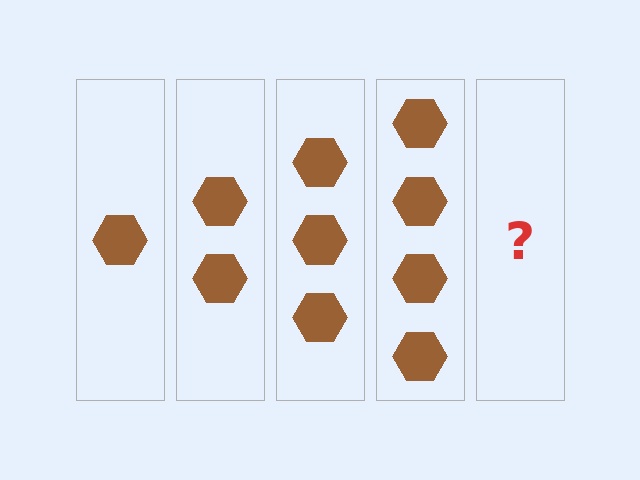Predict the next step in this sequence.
The next step is 5 hexagons.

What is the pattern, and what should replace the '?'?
The pattern is that each step adds one more hexagon. The '?' should be 5 hexagons.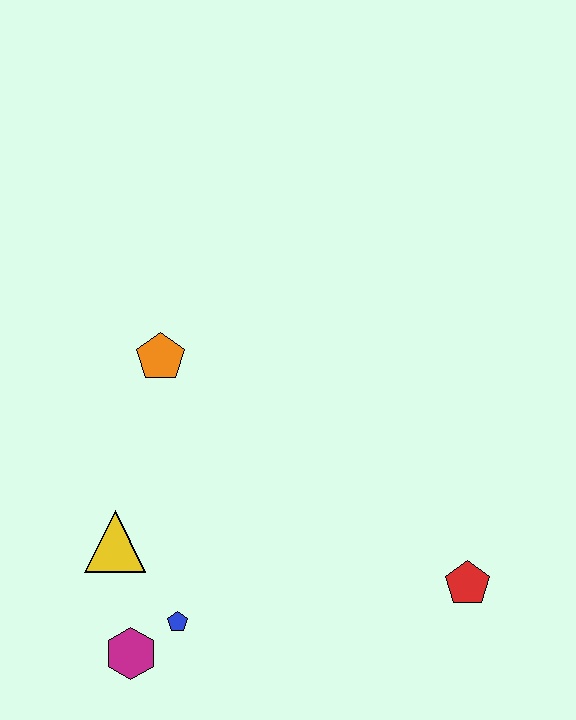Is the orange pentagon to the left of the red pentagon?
Yes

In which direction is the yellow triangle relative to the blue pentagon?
The yellow triangle is above the blue pentagon.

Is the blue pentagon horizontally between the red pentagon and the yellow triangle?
Yes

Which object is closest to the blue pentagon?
The magenta hexagon is closest to the blue pentagon.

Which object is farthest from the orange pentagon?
The red pentagon is farthest from the orange pentagon.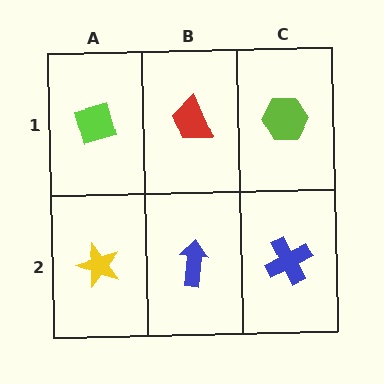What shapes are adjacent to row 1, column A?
A yellow star (row 2, column A), a red trapezoid (row 1, column B).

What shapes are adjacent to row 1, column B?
A blue arrow (row 2, column B), a lime diamond (row 1, column A), a lime hexagon (row 1, column C).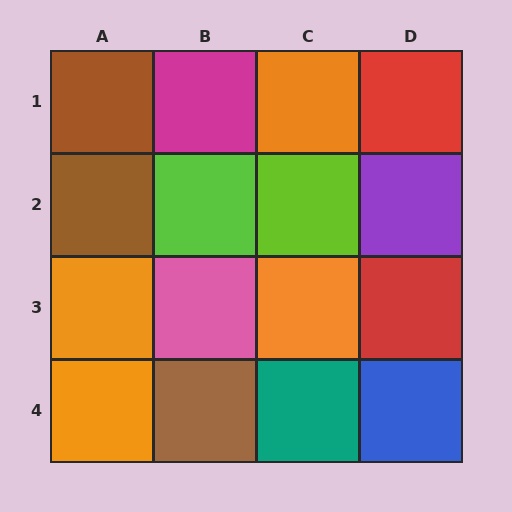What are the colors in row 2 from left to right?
Brown, lime, lime, purple.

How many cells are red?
2 cells are red.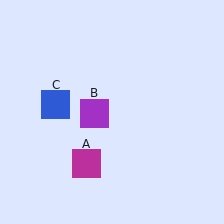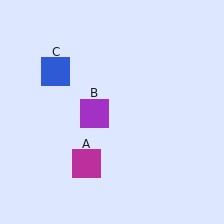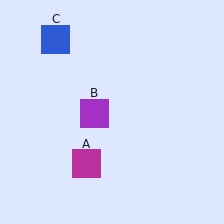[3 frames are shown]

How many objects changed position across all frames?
1 object changed position: blue square (object C).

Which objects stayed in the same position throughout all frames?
Magenta square (object A) and purple square (object B) remained stationary.